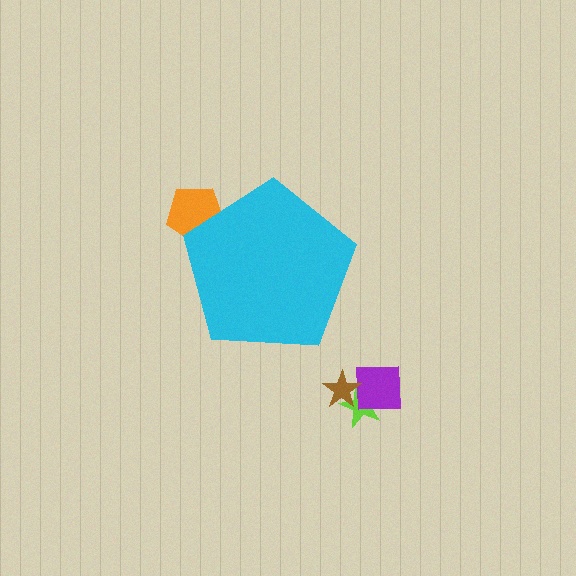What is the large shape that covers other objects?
A cyan pentagon.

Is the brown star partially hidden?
No, the brown star is fully visible.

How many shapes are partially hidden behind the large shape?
1 shape is partially hidden.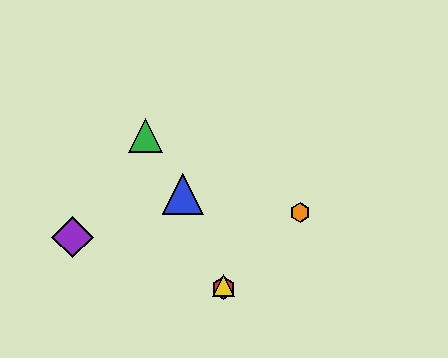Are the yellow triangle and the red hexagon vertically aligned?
Yes, both are at x≈224.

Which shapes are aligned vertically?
The red hexagon, the yellow triangle are aligned vertically.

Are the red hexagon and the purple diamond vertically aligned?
No, the red hexagon is at x≈224 and the purple diamond is at x≈73.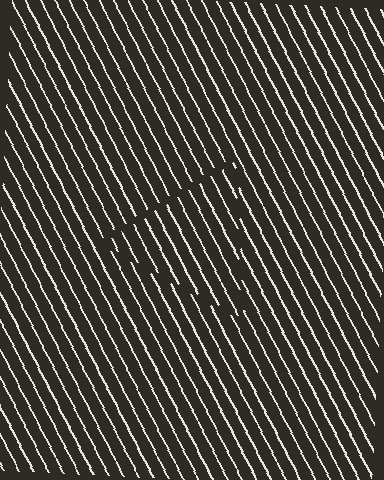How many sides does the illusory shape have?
3 sides — the line-ends trace a triangle.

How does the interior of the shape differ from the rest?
The interior of the shape contains the same grating, shifted by half a period — the contour is defined by the phase discontinuity where line-ends from the inner and outer gratings abut.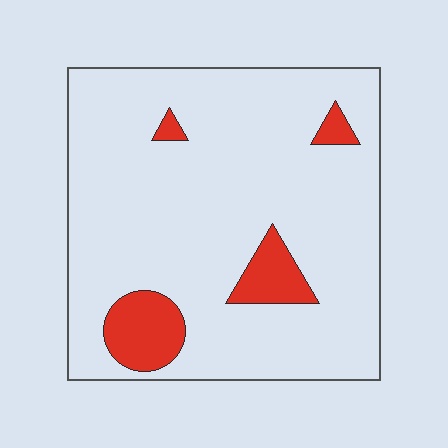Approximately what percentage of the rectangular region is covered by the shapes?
Approximately 10%.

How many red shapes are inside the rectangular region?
4.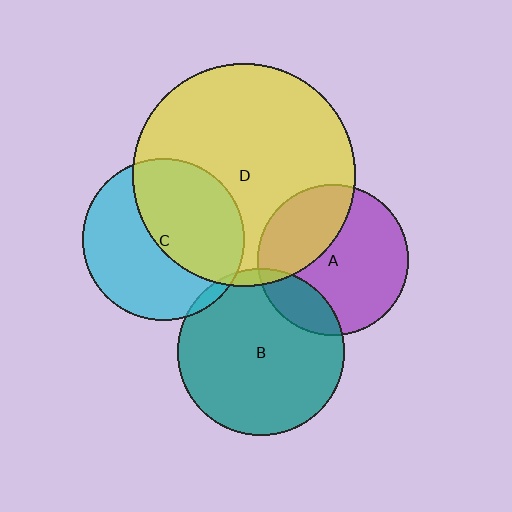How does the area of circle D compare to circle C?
Approximately 1.9 times.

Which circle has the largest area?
Circle D (yellow).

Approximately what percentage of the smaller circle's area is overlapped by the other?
Approximately 5%.